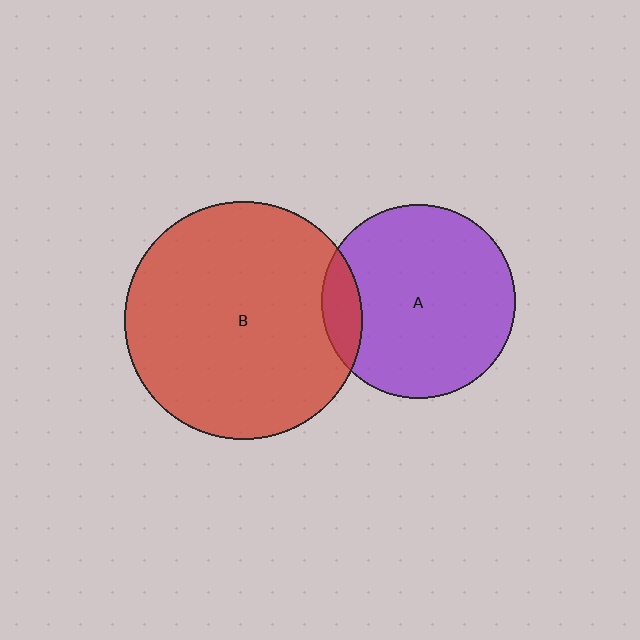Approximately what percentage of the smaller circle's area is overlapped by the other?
Approximately 10%.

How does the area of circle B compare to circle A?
Approximately 1.5 times.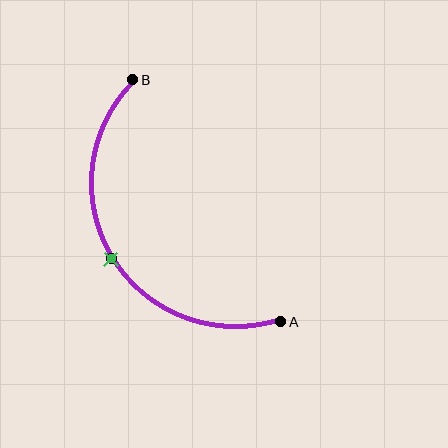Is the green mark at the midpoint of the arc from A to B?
Yes. The green mark lies on the arc at equal arc-length from both A and B — it is the arc midpoint.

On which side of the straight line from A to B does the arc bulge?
The arc bulges to the left of the straight line connecting A and B.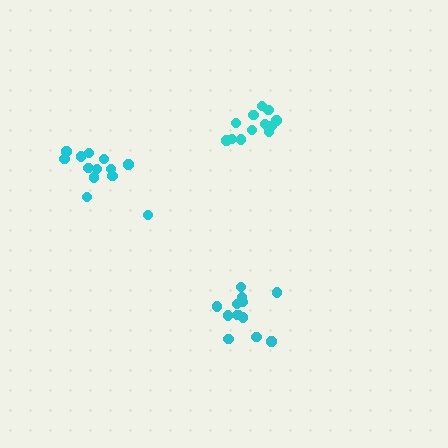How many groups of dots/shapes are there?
There are 3 groups.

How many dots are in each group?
Group 1: 13 dots, Group 2: 12 dots, Group 3: 13 dots (38 total).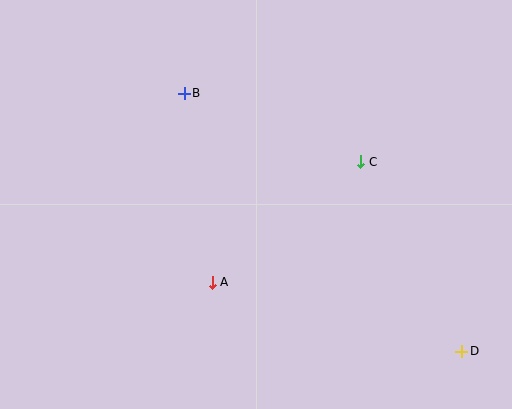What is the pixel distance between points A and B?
The distance between A and B is 191 pixels.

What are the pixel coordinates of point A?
Point A is at (212, 282).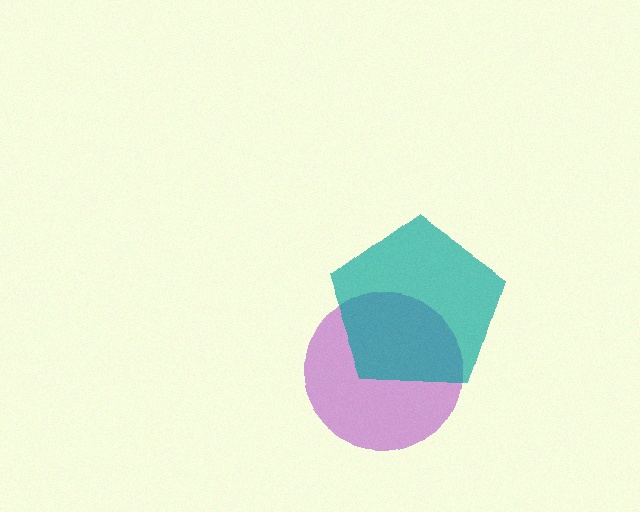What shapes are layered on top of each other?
The layered shapes are: a purple circle, a teal pentagon.